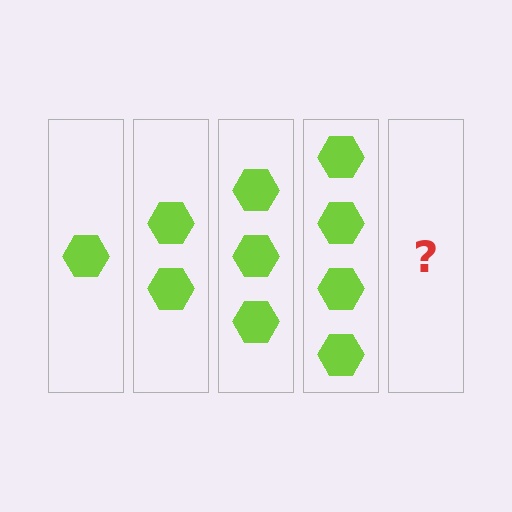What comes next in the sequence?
The next element should be 5 hexagons.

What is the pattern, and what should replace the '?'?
The pattern is that each step adds one more hexagon. The '?' should be 5 hexagons.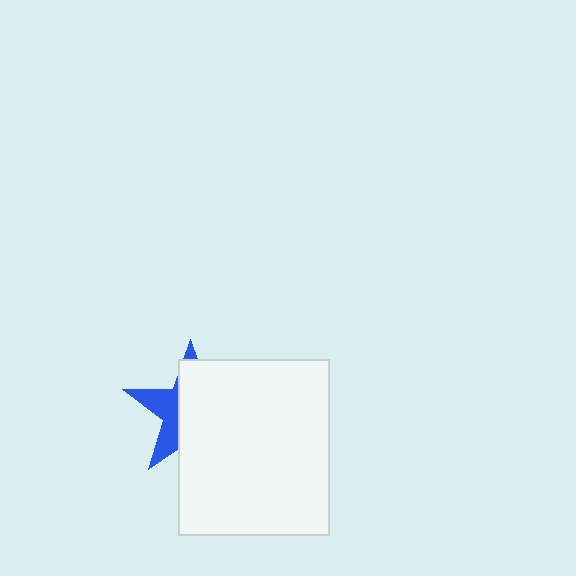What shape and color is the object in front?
The object in front is a white rectangle.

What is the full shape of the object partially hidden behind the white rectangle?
The partially hidden object is a blue star.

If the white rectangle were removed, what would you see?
You would see the complete blue star.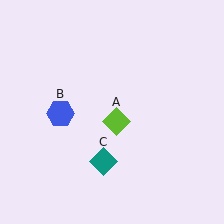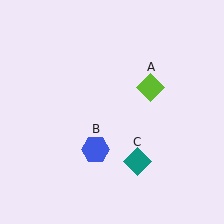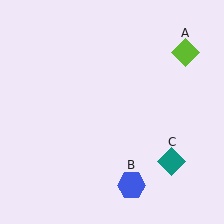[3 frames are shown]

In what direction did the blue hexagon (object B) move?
The blue hexagon (object B) moved down and to the right.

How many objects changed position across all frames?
3 objects changed position: lime diamond (object A), blue hexagon (object B), teal diamond (object C).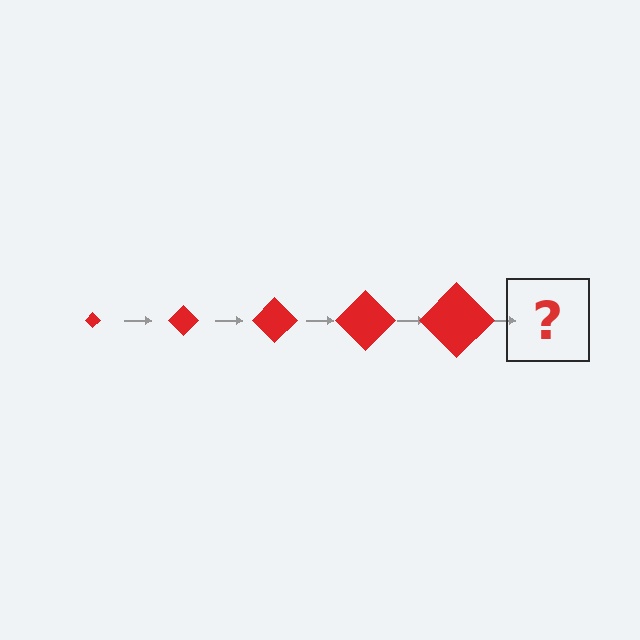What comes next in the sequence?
The next element should be a red diamond, larger than the previous one.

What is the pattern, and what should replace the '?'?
The pattern is that the diamond gets progressively larger each step. The '?' should be a red diamond, larger than the previous one.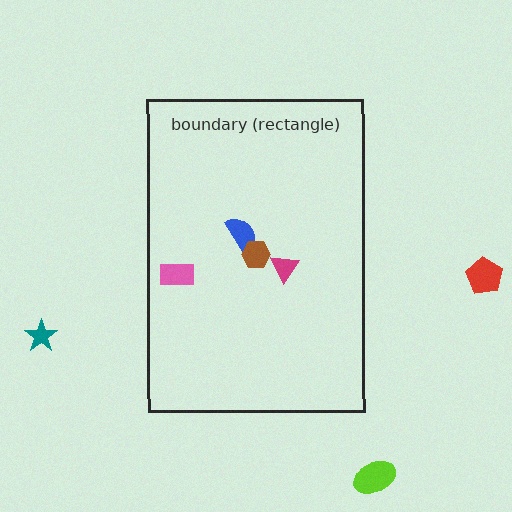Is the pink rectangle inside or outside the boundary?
Inside.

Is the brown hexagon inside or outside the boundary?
Inside.